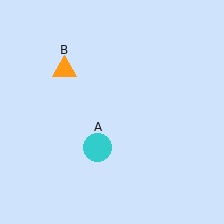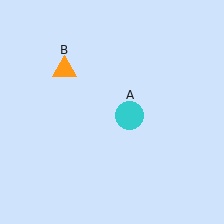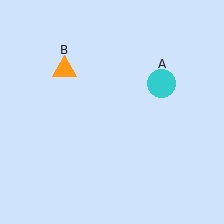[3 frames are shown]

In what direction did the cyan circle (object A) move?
The cyan circle (object A) moved up and to the right.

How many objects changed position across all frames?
1 object changed position: cyan circle (object A).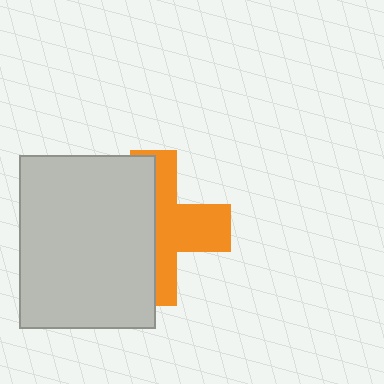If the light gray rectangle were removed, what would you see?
You would see the complete orange cross.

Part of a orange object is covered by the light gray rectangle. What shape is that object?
It is a cross.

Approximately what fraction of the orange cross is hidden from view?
Roughly 51% of the orange cross is hidden behind the light gray rectangle.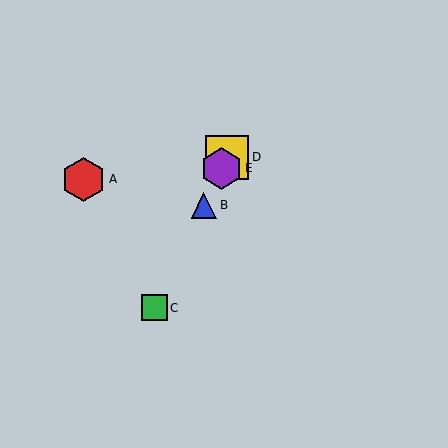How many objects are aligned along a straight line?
4 objects (B, C, D, E) are aligned along a straight line.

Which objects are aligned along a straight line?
Objects B, C, D, E are aligned along a straight line.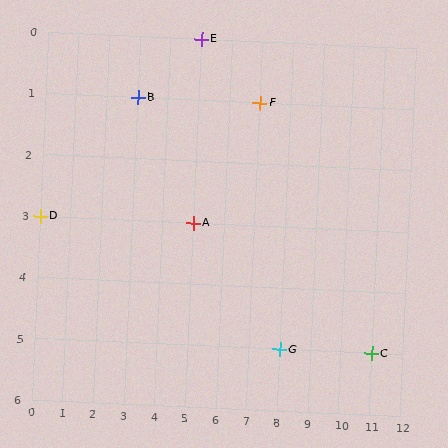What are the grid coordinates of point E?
Point E is at grid coordinates (5, 0).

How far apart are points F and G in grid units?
Points F and G are 1 column and 4 rows apart (about 4.1 grid units diagonally).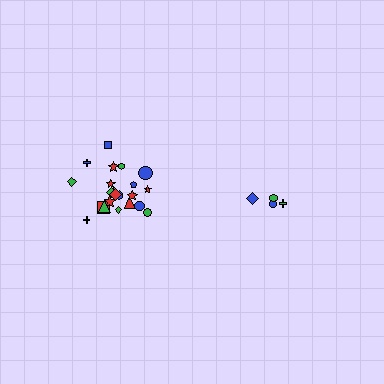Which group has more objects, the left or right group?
The left group.